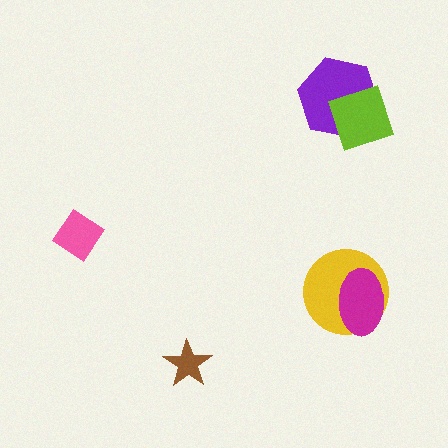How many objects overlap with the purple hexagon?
1 object overlaps with the purple hexagon.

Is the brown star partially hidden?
No, no other shape covers it.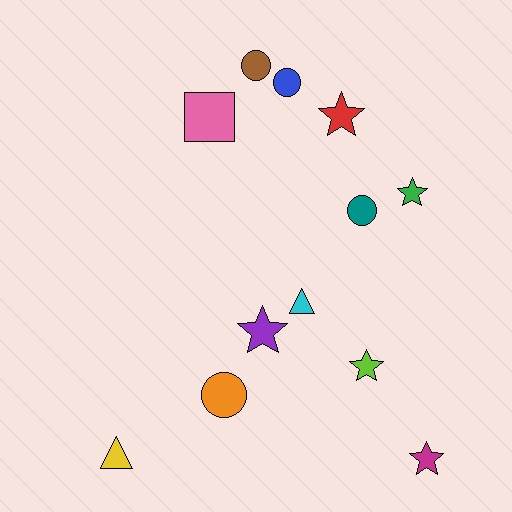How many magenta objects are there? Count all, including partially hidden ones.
There is 1 magenta object.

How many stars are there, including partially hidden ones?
There are 5 stars.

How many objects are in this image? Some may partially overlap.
There are 12 objects.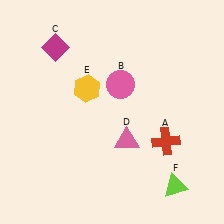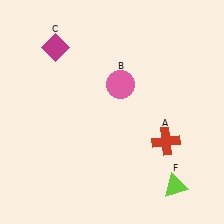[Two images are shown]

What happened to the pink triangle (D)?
The pink triangle (D) was removed in Image 2. It was in the bottom-right area of Image 1.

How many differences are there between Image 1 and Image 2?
There are 2 differences between the two images.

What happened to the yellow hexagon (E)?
The yellow hexagon (E) was removed in Image 2. It was in the top-left area of Image 1.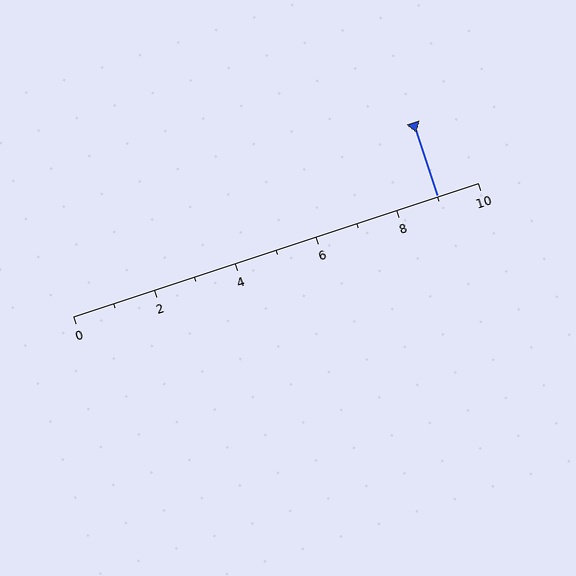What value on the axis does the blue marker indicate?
The marker indicates approximately 9.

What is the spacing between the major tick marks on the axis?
The major ticks are spaced 2 apart.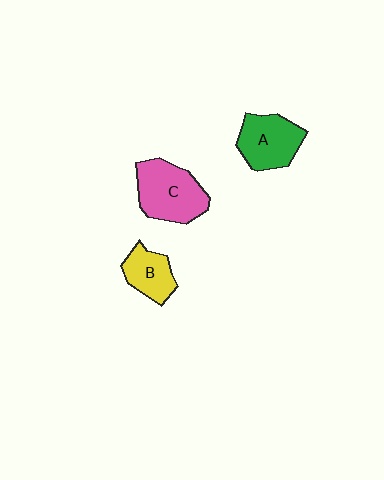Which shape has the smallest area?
Shape B (yellow).